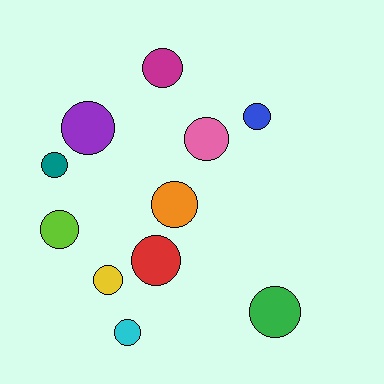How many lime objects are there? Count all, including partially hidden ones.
There is 1 lime object.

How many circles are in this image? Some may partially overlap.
There are 11 circles.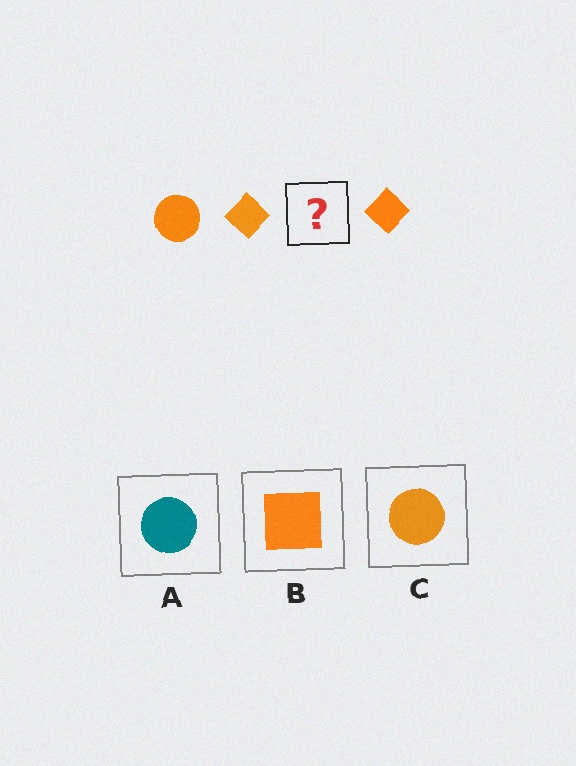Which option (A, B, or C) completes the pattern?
C.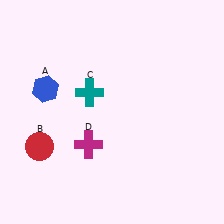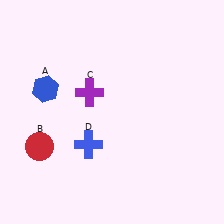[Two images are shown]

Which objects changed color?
C changed from teal to purple. D changed from magenta to blue.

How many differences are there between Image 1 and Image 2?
There are 2 differences between the two images.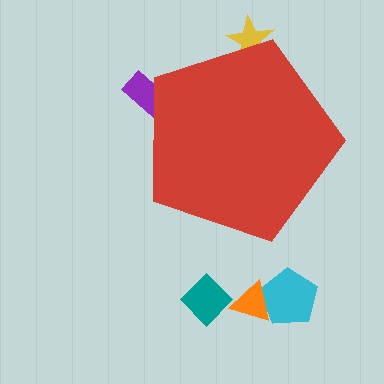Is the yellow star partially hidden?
Yes, the yellow star is partially hidden behind the red pentagon.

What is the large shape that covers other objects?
A red pentagon.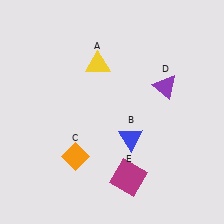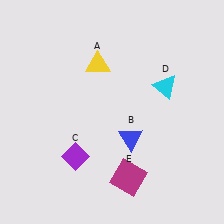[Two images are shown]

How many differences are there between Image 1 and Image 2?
There are 2 differences between the two images.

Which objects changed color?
C changed from orange to purple. D changed from purple to cyan.